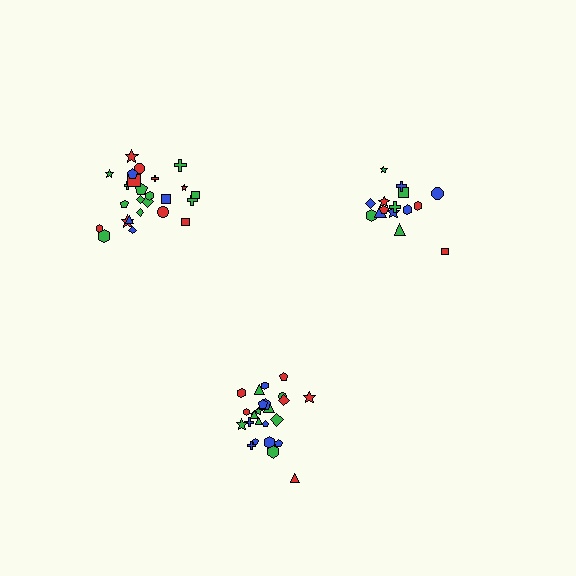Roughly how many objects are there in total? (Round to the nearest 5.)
Roughly 65 objects in total.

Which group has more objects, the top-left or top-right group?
The top-left group.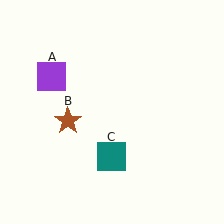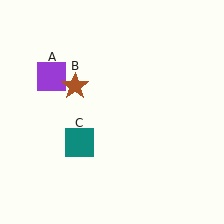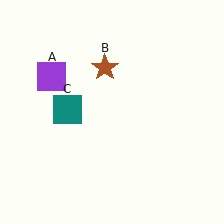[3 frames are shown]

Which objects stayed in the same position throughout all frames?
Purple square (object A) remained stationary.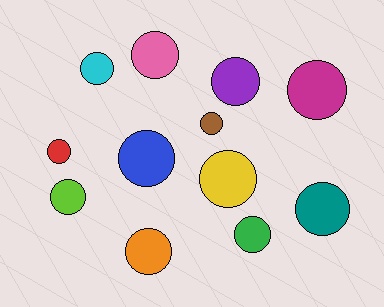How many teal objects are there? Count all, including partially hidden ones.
There is 1 teal object.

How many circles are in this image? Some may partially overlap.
There are 12 circles.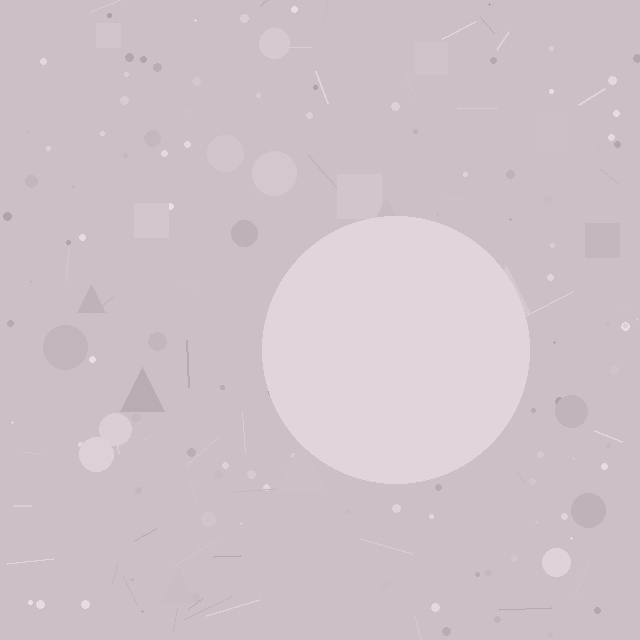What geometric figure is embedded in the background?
A circle is embedded in the background.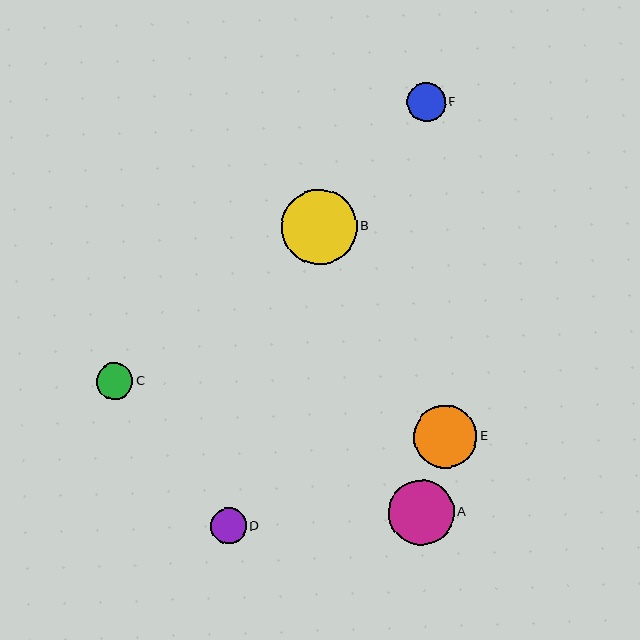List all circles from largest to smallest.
From largest to smallest: B, A, E, F, C, D.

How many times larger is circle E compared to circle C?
Circle E is approximately 1.7 times the size of circle C.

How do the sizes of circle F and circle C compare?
Circle F and circle C are approximately the same size.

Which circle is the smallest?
Circle D is the smallest with a size of approximately 35 pixels.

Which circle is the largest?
Circle B is the largest with a size of approximately 76 pixels.